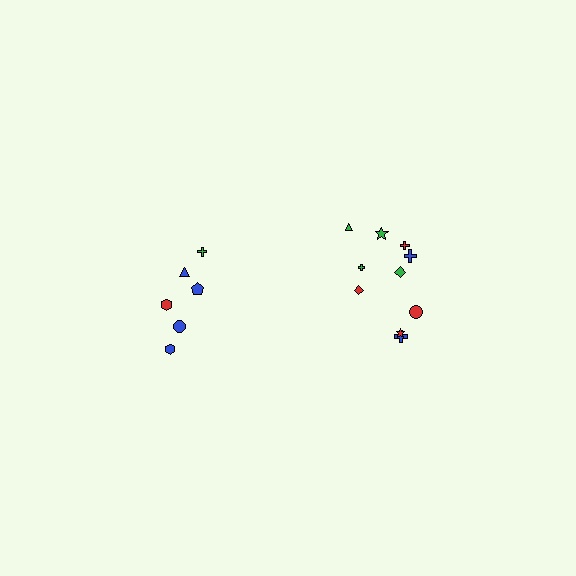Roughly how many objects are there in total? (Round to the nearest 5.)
Roughly 15 objects in total.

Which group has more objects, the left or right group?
The right group.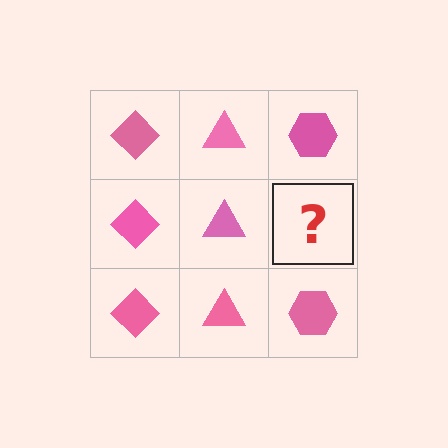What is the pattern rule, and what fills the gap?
The rule is that each column has a consistent shape. The gap should be filled with a pink hexagon.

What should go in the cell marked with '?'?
The missing cell should contain a pink hexagon.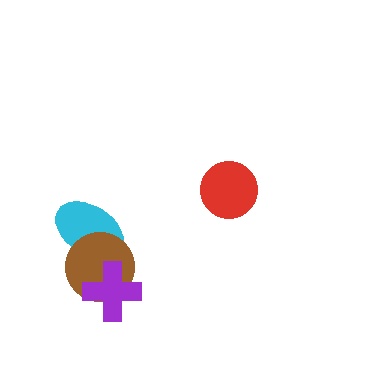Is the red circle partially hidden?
No, no other shape covers it.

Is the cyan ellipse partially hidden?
Yes, it is partially covered by another shape.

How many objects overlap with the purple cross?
1 object overlaps with the purple cross.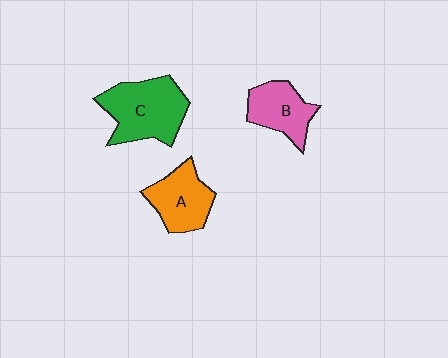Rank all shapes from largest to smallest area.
From largest to smallest: C (green), A (orange), B (pink).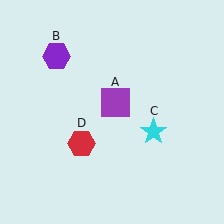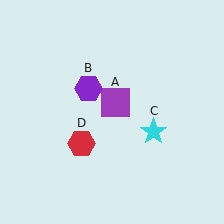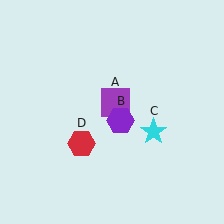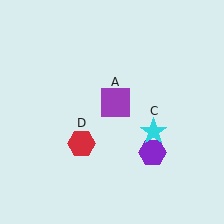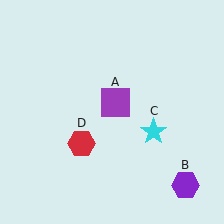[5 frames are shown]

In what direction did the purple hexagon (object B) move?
The purple hexagon (object B) moved down and to the right.